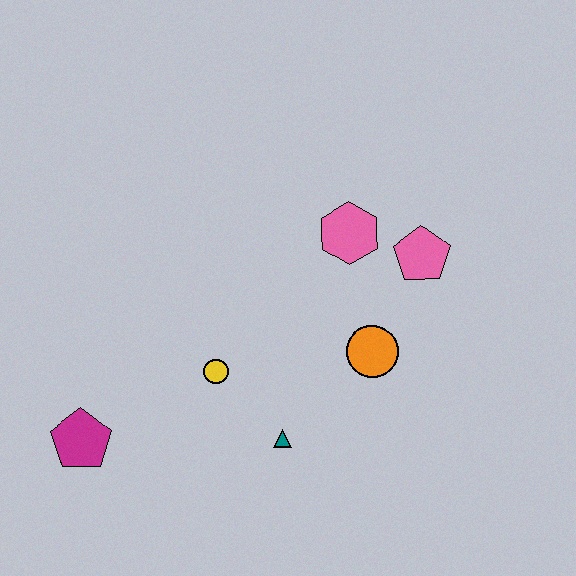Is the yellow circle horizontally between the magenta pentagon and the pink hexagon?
Yes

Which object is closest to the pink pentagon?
The pink hexagon is closest to the pink pentagon.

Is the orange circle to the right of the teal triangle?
Yes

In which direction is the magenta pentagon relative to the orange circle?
The magenta pentagon is to the left of the orange circle.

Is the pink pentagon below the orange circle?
No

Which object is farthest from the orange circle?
The magenta pentagon is farthest from the orange circle.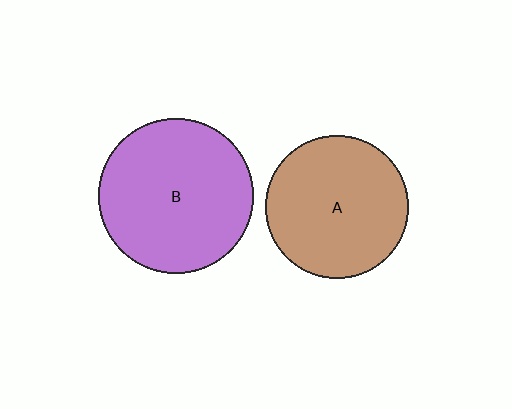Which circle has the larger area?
Circle B (purple).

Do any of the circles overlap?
No, none of the circles overlap.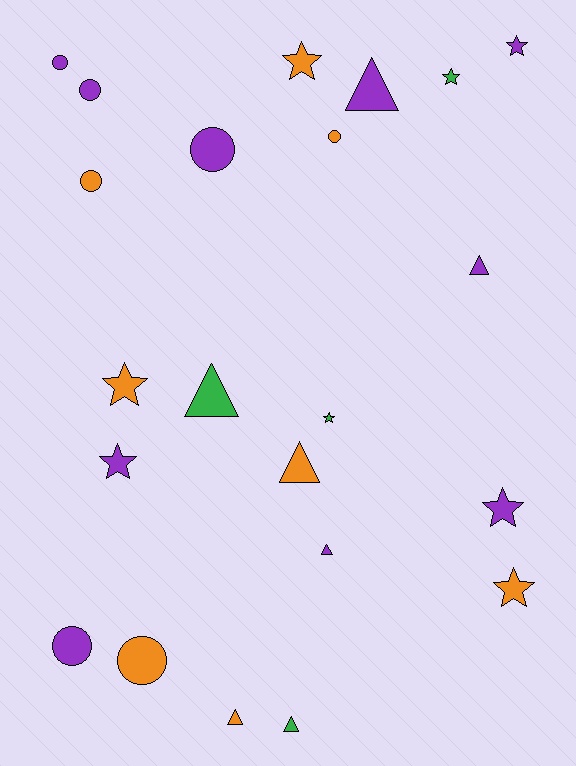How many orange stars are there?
There are 3 orange stars.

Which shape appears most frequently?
Star, with 8 objects.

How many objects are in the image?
There are 22 objects.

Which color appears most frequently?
Purple, with 10 objects.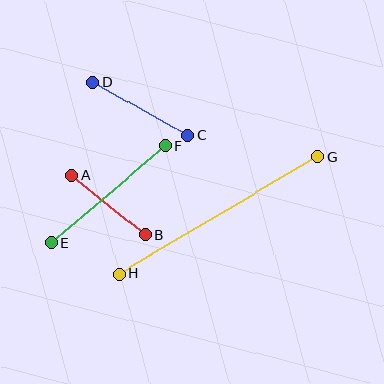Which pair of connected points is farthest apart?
Points G and H are farthest apart.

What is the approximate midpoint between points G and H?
The midpoint is at approximately (218, 215) pixels.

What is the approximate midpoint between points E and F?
The midpoint is at approximately (108, 194) pixels.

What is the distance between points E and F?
The distance is approximately 149 pixels.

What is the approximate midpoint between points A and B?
The midpoint is at approximately (108, 205) pixels.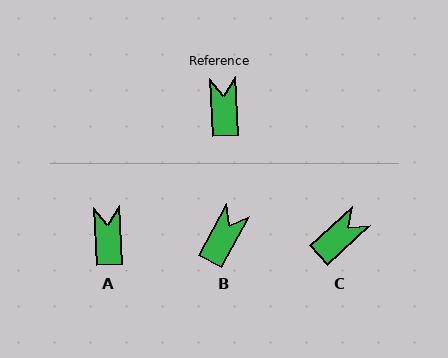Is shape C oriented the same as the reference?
No, it is off by about 51 degrees.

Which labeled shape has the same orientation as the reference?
A.